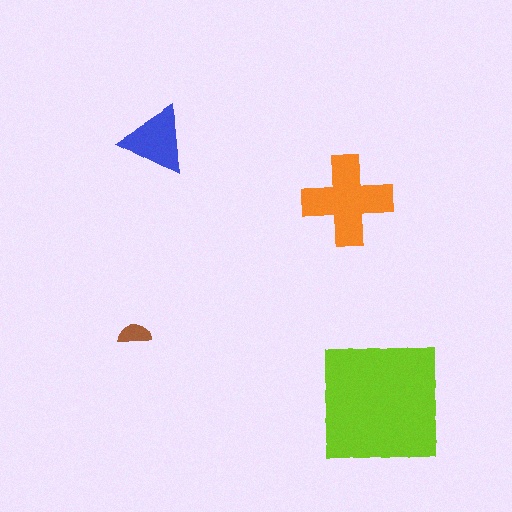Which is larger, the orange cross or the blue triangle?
The orange cross.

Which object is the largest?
The lime square.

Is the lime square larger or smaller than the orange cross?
Larger.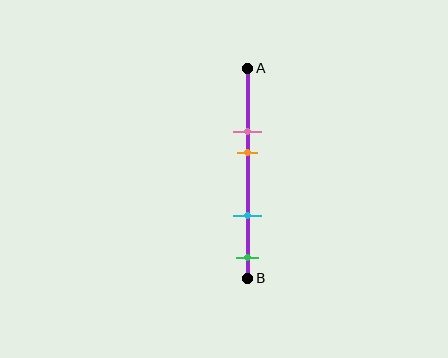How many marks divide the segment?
There are 4 marks dividing the segment.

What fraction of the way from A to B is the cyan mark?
The cyan mark is approximately 70% (0.7) of the way from A to B.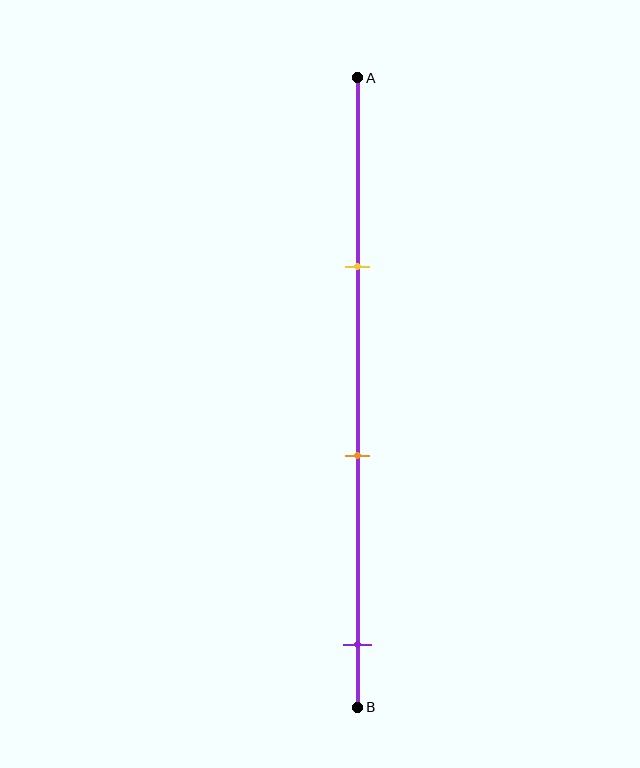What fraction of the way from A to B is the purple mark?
The purple mark is approximately 90% (0.9) of the way from A to B.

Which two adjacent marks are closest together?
The yellow and orange marks are the closest adjacent pair.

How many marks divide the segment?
There are 3 marks dividing the segment.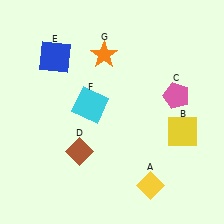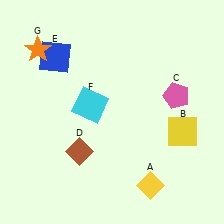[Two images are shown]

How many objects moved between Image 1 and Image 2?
1 object moved between the two images.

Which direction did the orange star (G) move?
The orange star (G) moved left.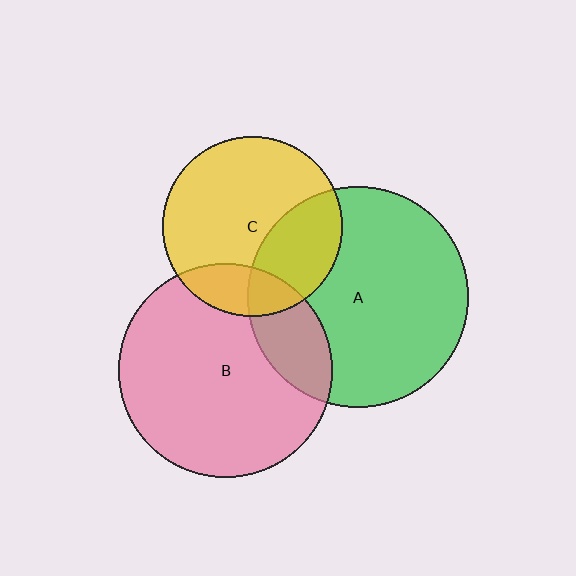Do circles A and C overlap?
Yes.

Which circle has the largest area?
Circle A (green).